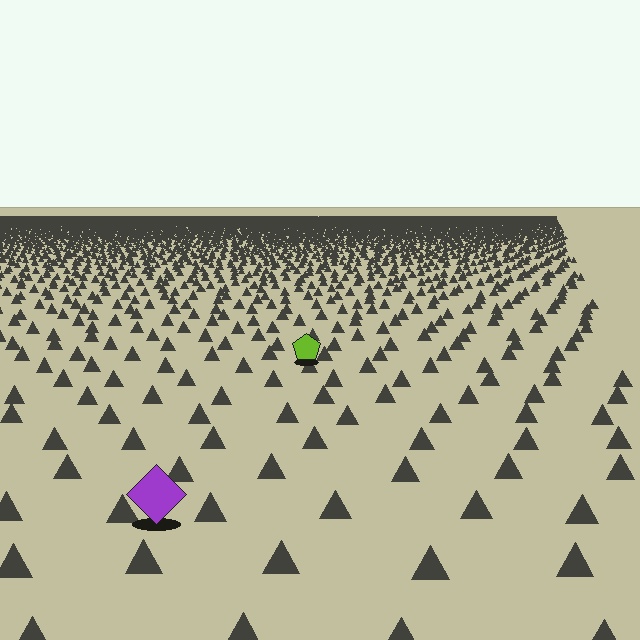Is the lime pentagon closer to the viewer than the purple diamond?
No. The purple diamond is closer — you can tell from the texture gradient: the ground texture is coarser near it.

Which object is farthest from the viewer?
The lime pentagon is farthest from the viewer. It appears smaller and the ground texture around it is denser.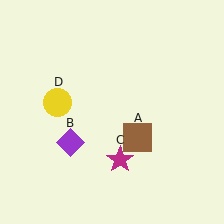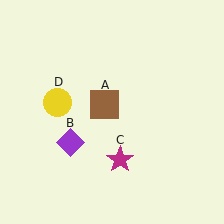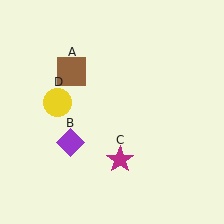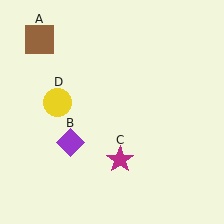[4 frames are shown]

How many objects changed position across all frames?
1 object changed position: brown square (object A).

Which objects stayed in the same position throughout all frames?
Purple diamond (object B) and magenta star (object C) and yellow circle (object D) remained stationary.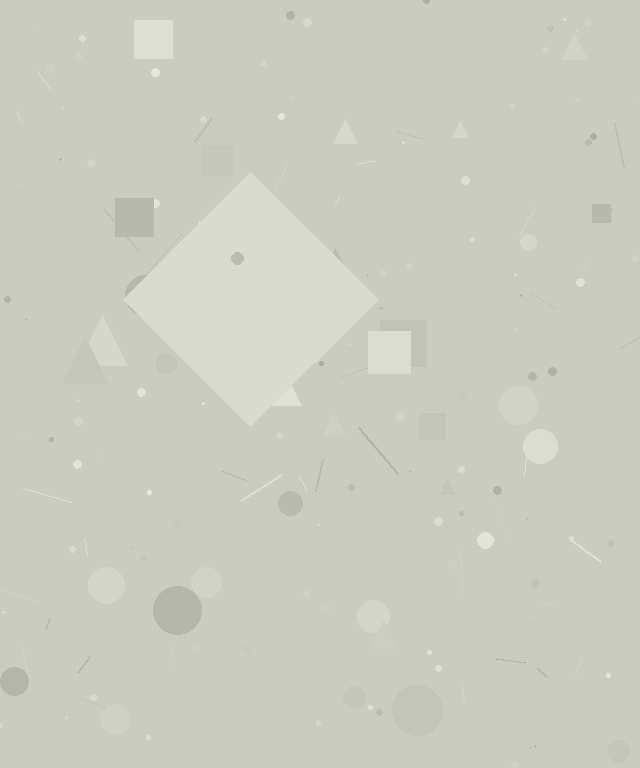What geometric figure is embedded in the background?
A diamond is embedded in the background.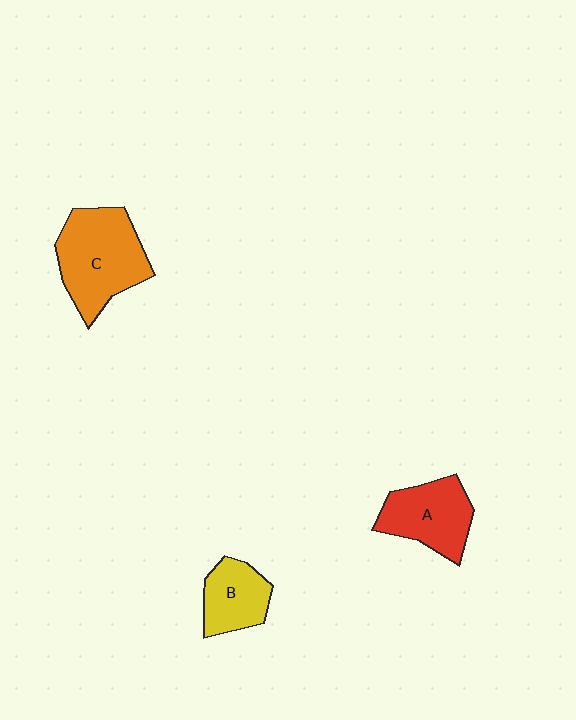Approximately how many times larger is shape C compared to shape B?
Approximately 1.8 times.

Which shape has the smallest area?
Shape B (yellow).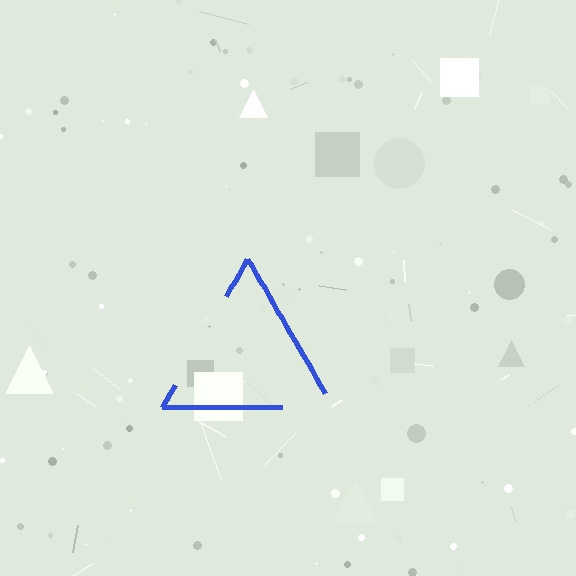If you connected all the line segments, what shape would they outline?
They would outline a triangle.